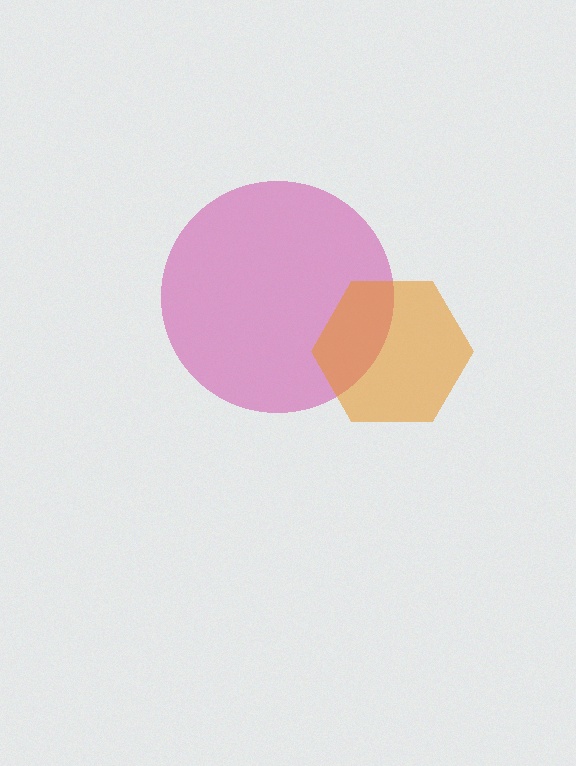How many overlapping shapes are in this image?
There are 2 overlapping shapes in the image.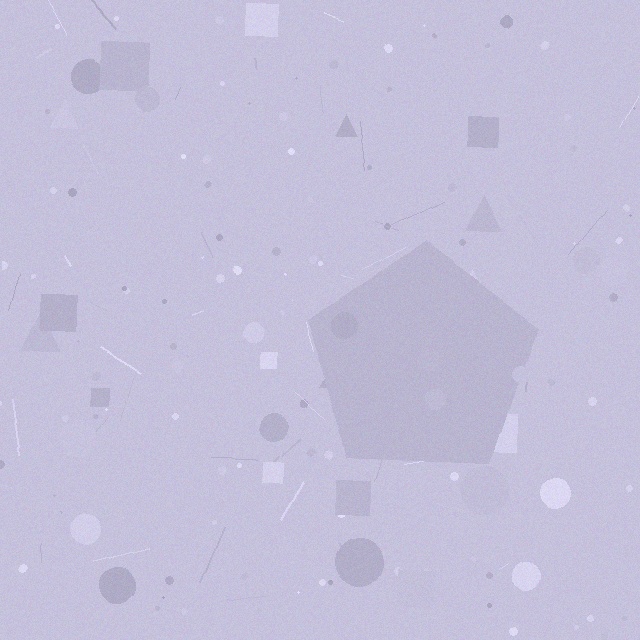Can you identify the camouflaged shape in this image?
The camouflaged shape is a pentagon.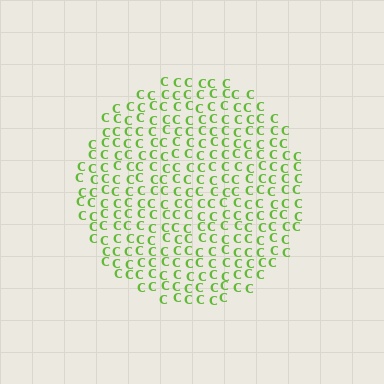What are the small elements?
The small elements are letter C's.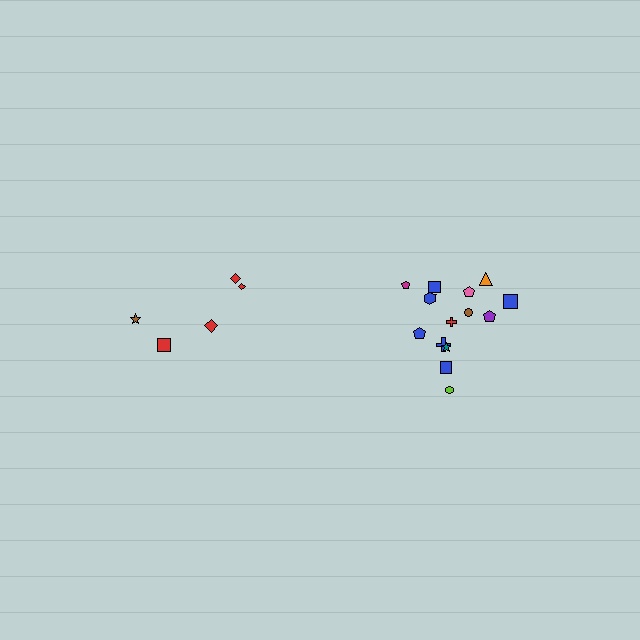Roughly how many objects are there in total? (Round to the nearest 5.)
Roughly 20 objects in total.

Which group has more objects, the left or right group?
The right group.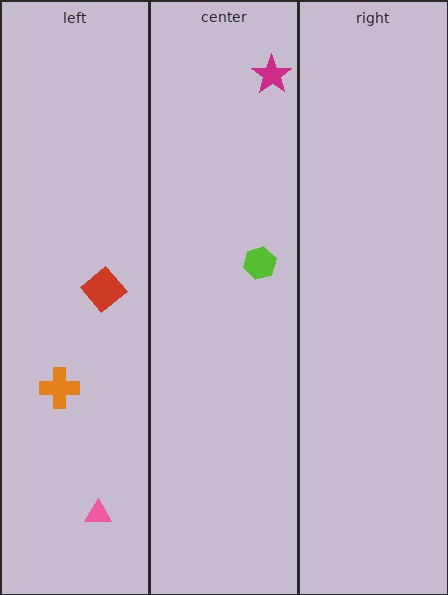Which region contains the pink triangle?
The left region.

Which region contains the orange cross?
The left region.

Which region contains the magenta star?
The center region.